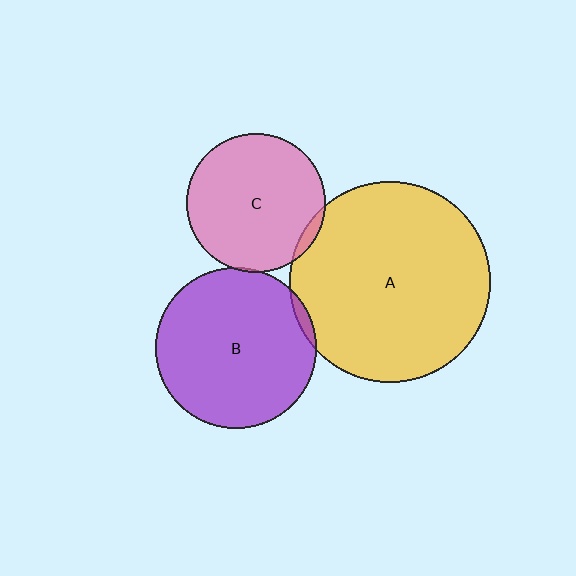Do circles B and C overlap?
Yes.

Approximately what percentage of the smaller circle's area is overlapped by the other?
Approximately 5%.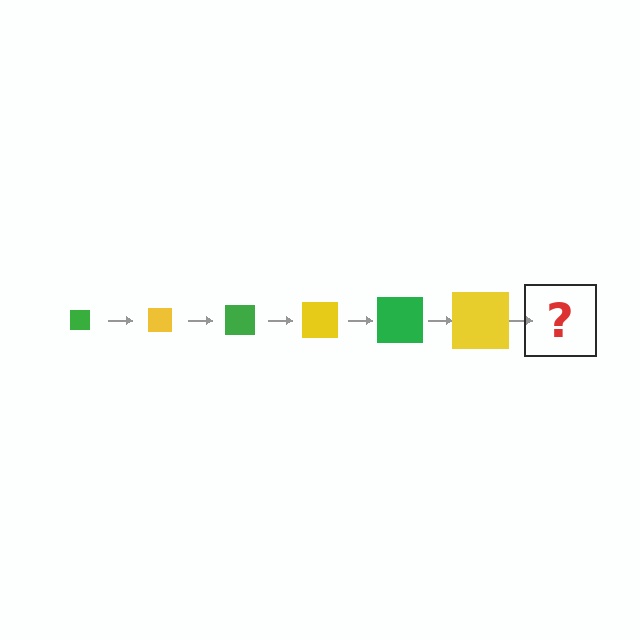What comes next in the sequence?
The next element should be a green square, larger than the previous one.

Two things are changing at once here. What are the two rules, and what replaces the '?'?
The two rules are that the square grows larger each step and the color cycles through green and yellow. The '?' should be a green square, larger than the previous one.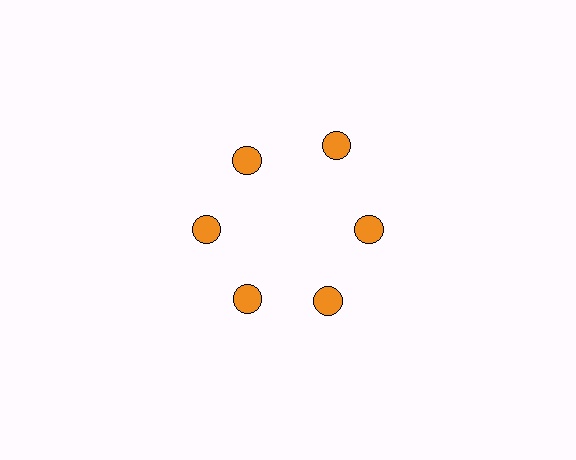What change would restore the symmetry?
The symmetry would be restored by moving it inward, back onto the ring so that all 6 circles sit at equal angles and equal distance from the center.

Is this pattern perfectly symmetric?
No. The 6 orange circles are arranged in a ring, but one element near the 1 o'clock position is pushed outward from the center, breaking the 6-fold rotational symmetry.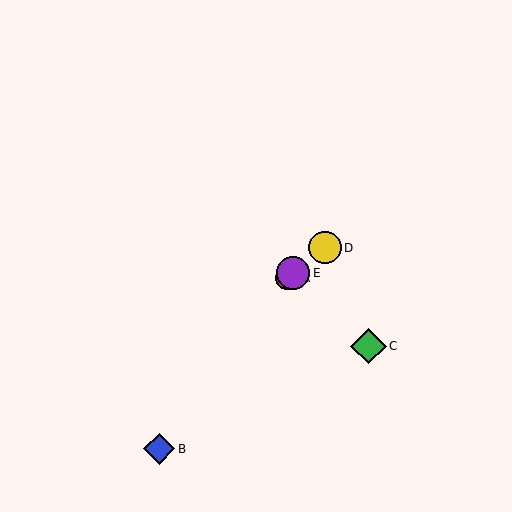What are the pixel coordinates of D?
Object D is at (325, 248).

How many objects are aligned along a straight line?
3 objects (A, D, E) are aligned along a straight line.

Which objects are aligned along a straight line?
Objects A, D, E are aligned along a straight line.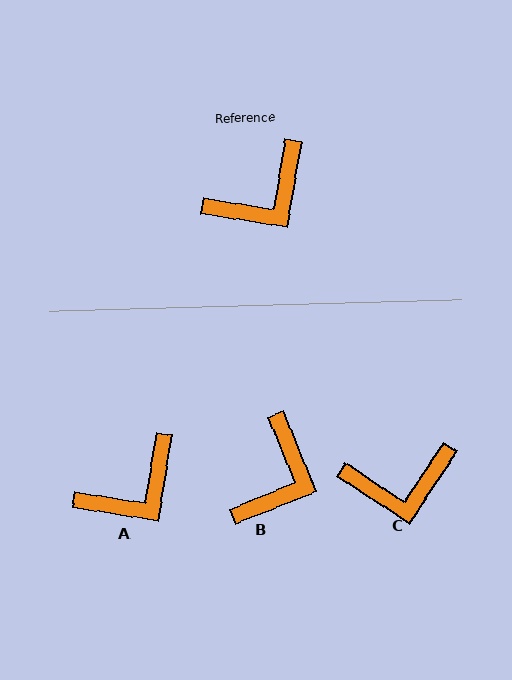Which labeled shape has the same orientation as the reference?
A.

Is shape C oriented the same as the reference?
No, it is off by about 24 degrees.